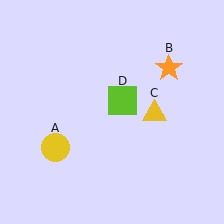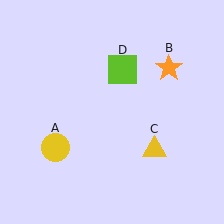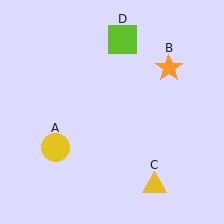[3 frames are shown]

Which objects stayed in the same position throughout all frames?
Yellow circle (object A) and orange star (object B) remained stationary.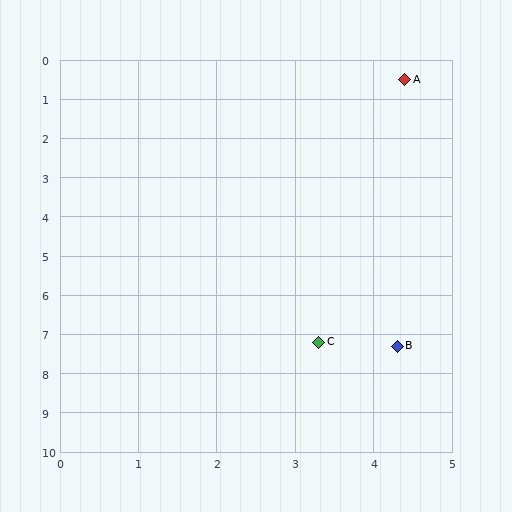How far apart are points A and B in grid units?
Points A and B are about 6.8 grid units apart.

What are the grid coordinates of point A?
Point A is at approximately (4.4, 0.5).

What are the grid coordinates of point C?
Point C is at approximately (3.3, 7.2).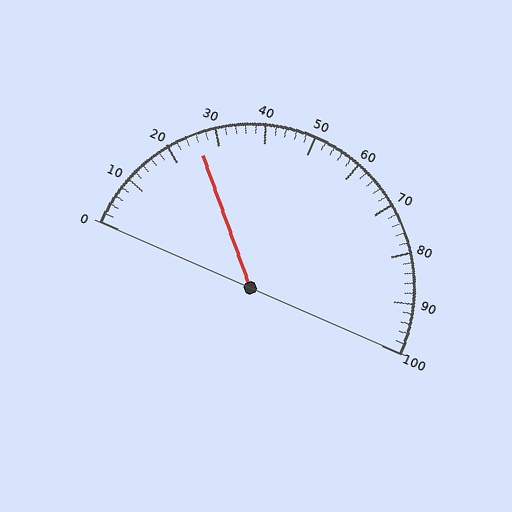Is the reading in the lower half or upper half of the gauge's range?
The reading is in the lower half of the range (0 to 100).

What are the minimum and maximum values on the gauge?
The gauge ranges from 0 to 100.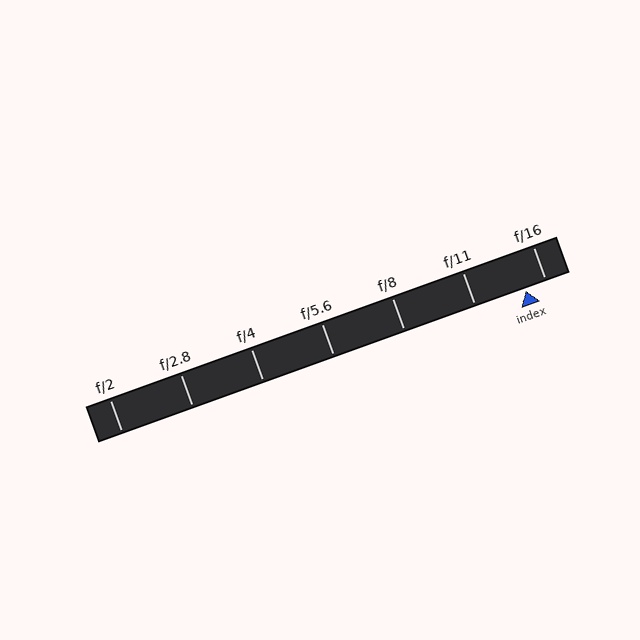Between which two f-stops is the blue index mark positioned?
The index mark is between f/11 and f/16.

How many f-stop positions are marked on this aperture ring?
There are 7 f-stop positions marked.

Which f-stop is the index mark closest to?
The index mark is closest to f/16.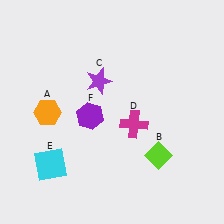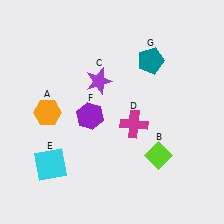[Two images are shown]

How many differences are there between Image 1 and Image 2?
There is 1 difference between the two images.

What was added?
A teal pentagon (G) was added in Image 2.